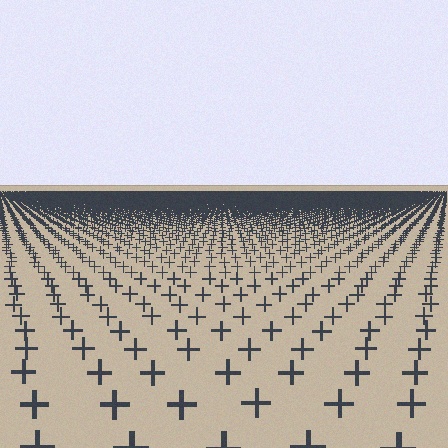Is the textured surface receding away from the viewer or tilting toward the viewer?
The surface is receding away from the viewer. Texture elements get smaller and denser toward the top.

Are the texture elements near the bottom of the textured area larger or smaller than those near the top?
Larger. Near the bottom, elements are closer to the viewer and appear at a bigger on-screen size.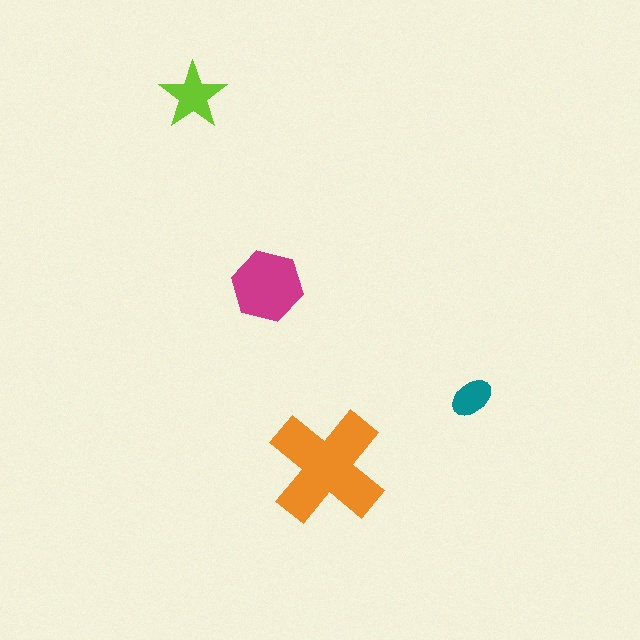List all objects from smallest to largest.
The teal ellipse, the lime star, the magenta hexagon, the orange cross.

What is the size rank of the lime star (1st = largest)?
3rd.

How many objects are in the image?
There are 4 objects in the image.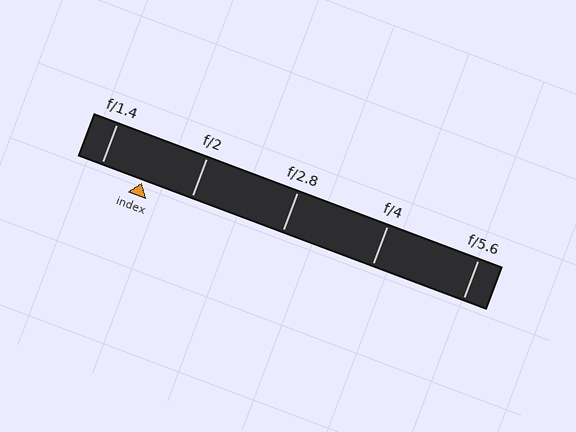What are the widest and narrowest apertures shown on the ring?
The widest aperture shown is f/1.4 and the narrowest is f/5.6.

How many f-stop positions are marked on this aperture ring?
There are 5 f-stop positions marked.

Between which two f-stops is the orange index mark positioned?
The index mark is between f/1.4 and f/2.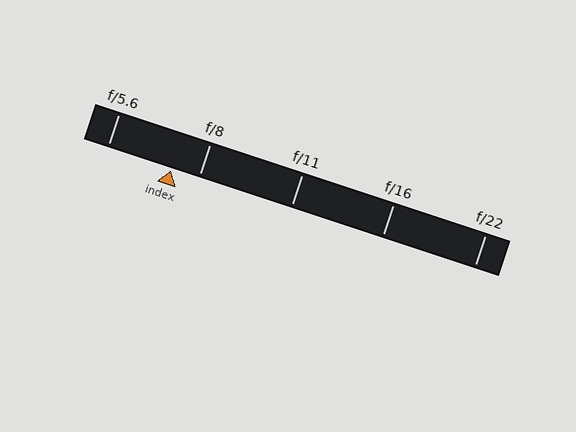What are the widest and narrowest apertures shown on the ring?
The widest aperture shown is f/5.6 and the narrowest is f/22.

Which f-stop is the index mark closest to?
The index mark is closest to f/8.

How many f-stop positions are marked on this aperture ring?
There are 5 f-stop positions marked.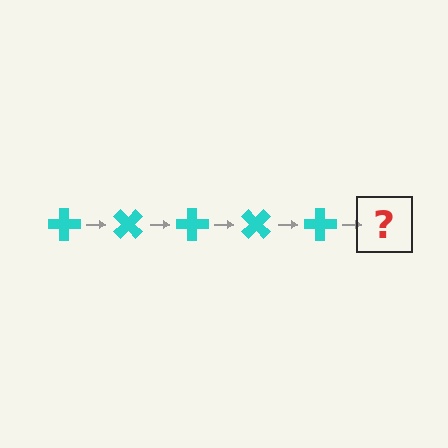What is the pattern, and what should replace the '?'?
The pattern is that the cross rotates 45 degrees each step. The '?' should be a cyan cross rotated 225 degrees.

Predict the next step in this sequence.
The next step is a cyan cross rotated 225 degrees.